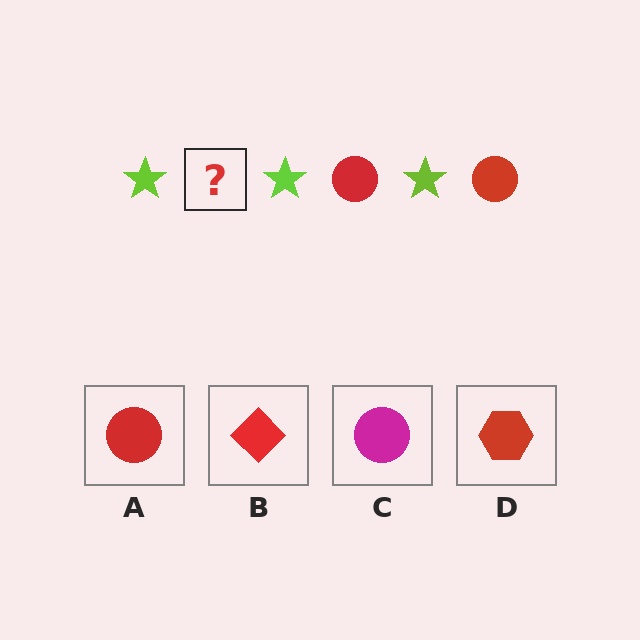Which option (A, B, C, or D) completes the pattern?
A.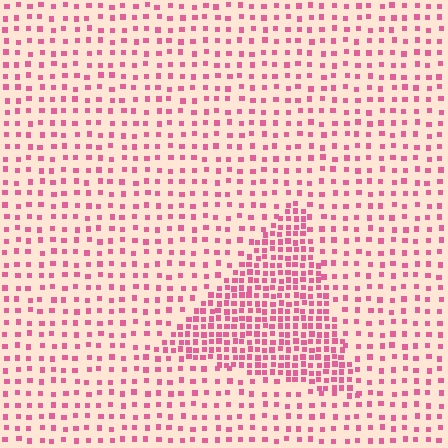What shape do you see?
I see a triangle.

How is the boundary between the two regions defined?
The boundary is defined by a change in element density (approximately 2.3x ratio). All elements are the same color, size, and shape.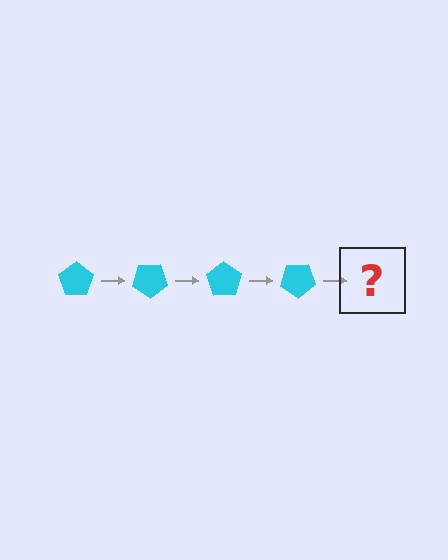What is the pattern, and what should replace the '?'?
The pattern is that the pentagon rotates 35 degrees each step. The '?' should be a cyan pentagon rotated 140 degrees.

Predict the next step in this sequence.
The next step is a cyan pentagon rotated 140 degrees.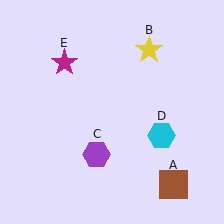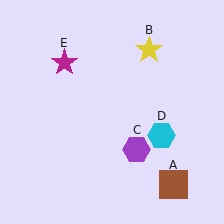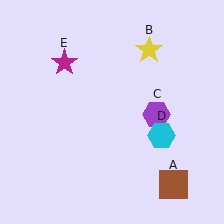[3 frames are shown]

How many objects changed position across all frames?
1 object changed position: purple hexagon (object C).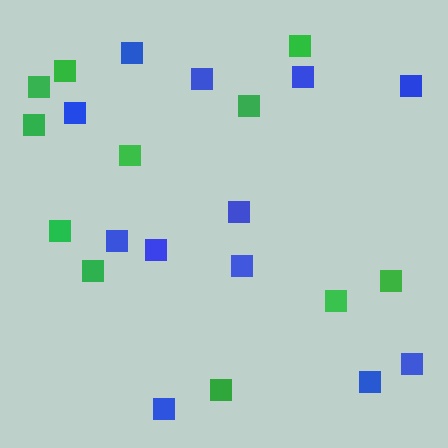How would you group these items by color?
There are 2 groups: one group of blue squares (12) and one group of green squares (11).